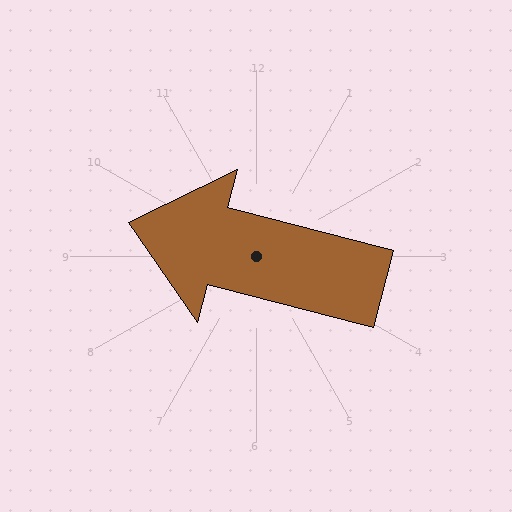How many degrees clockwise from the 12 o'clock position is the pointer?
Approximately 285 degrees.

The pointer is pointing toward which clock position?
Roughly 9 o'clock.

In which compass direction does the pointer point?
West.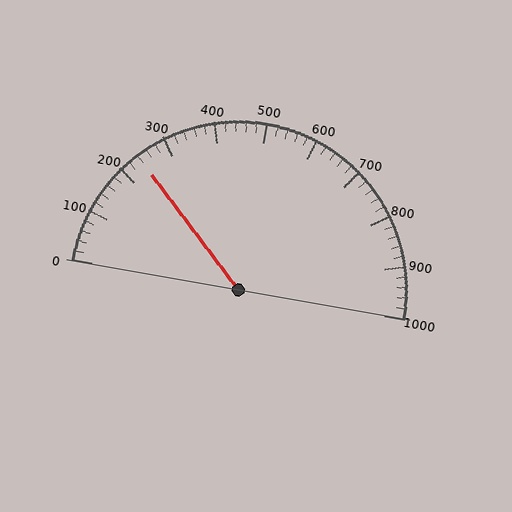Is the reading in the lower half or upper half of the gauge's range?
The reading is in the lower half of the range (0 to 1000).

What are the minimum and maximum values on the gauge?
The gauge ranges from 0 to 1000.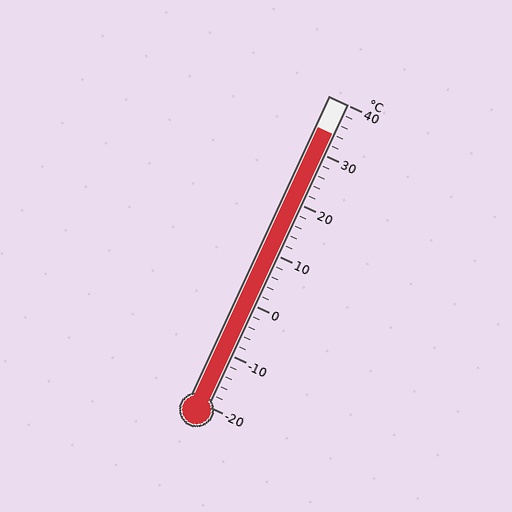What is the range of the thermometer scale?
The thermometer scale ranges from -20°C to 40°C.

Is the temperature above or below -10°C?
The temperature is above -10°C.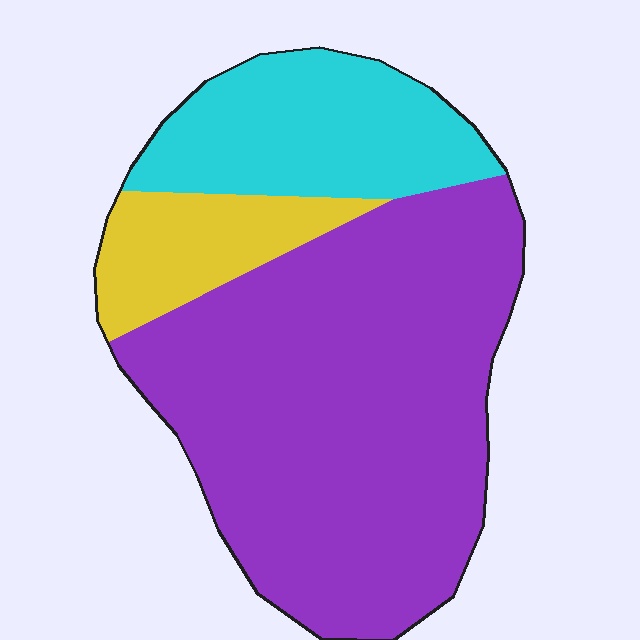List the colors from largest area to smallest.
From largest to smallest: purple, cyan, yellow.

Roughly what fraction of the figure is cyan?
Cyan takes up between a sixth and a third of the figure.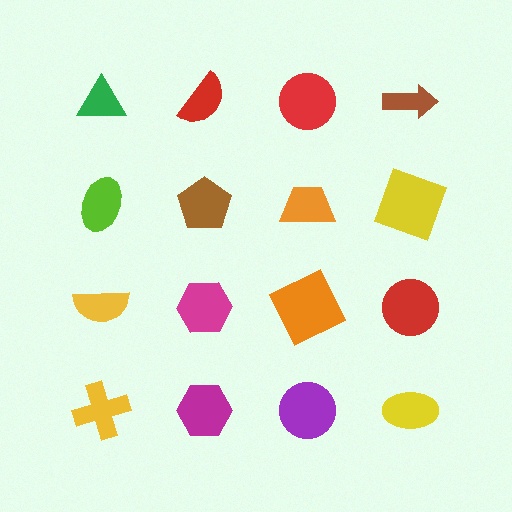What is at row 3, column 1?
A yellow semicircle.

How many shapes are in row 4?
4 shapes.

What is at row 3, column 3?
An orange square.